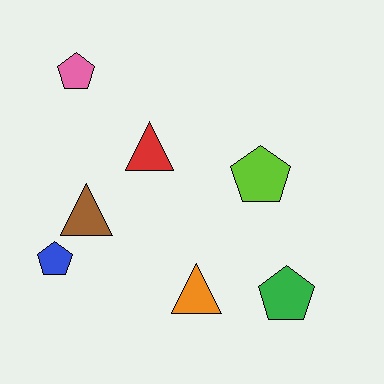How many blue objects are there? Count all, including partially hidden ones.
There is 1 blue object.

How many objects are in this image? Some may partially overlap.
There are 7 objects.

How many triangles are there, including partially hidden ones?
There are 3 triangles.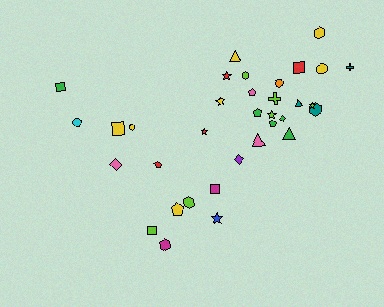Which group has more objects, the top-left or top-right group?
The top-right group.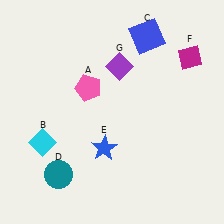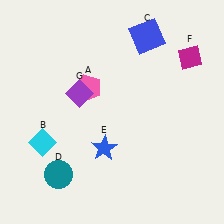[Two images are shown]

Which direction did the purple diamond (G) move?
The purple diamond (G) moved left.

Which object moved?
The purple diamond (G) moved left.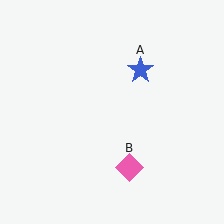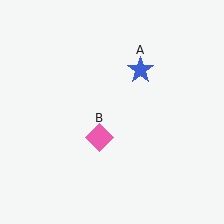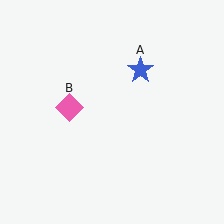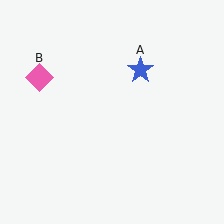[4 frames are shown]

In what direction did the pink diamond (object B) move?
The pink diamond (object B) moved up and to the left.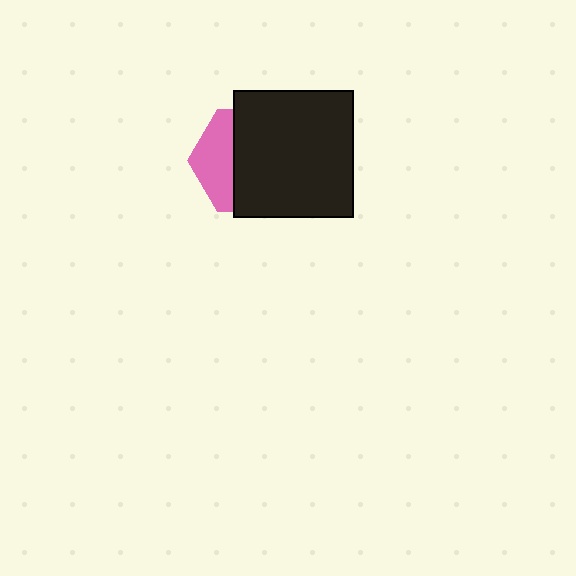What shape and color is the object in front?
The object in front is a black rectangle.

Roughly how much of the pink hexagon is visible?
A small part of it is visible (roughly 35%).